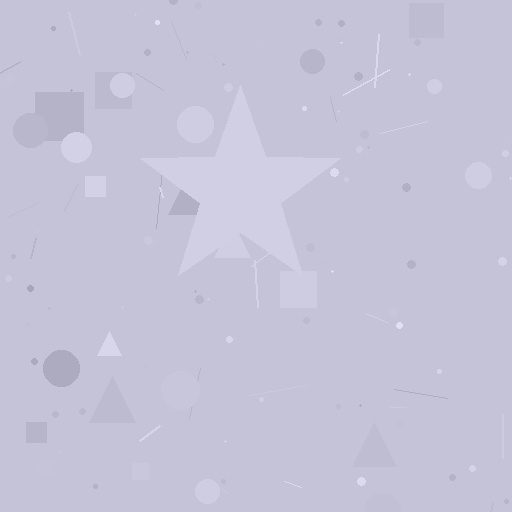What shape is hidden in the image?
A star is hidden in the image.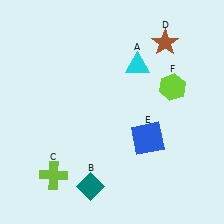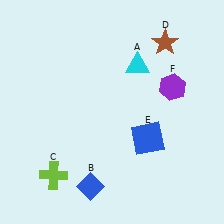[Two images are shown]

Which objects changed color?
B changed from teal to blue. F changed from lime to purple.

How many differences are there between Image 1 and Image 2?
There are 2 differences between the two images.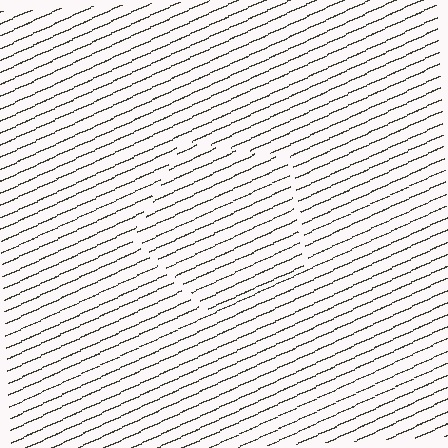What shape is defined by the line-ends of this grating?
An illusory pentagon. The interior of the shape contains the same grating, shifted by half a period — the contour is defined by the phase discontinuity where line-ends from the inner and outer gratings abut.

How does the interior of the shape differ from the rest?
The interior of the shape contains the same grating, shifted by half a period — the contour is defined by the phase discontinuity where line-ends from the inner and outer gratings abut.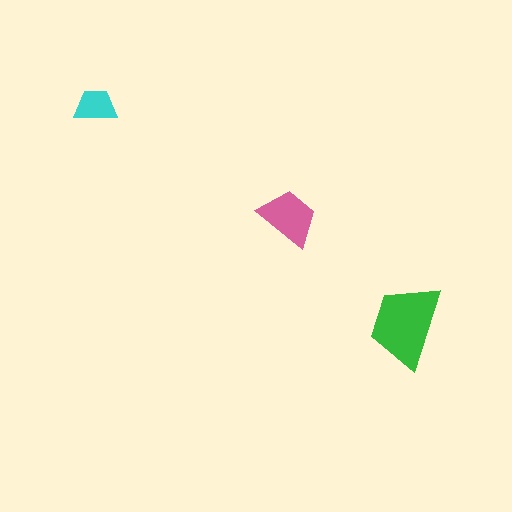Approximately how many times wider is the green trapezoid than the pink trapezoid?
About 1.5 times wider.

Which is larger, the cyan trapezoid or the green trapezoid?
The green one.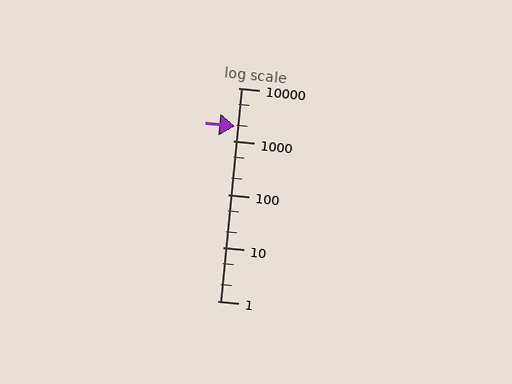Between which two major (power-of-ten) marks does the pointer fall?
The pointer is between 1000 and 10000.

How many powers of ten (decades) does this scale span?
The scale spans 4 decades, from 1 to 10000.